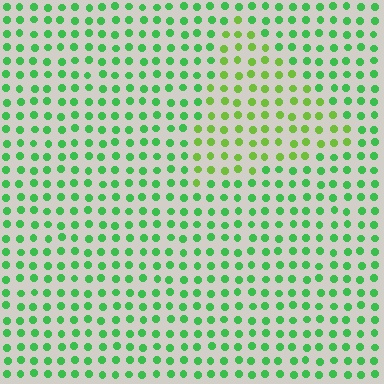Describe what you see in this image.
The image is filled with small green elements in a uniform arrangement. A triangle-shaped region is visible where the elements are tinted to a slightly different hue, forming a subtle color boundary.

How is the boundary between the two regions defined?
The boundary is defined purely by a slight shift in hue (about 31 degrees). Spacing, size, and orientation are identical on both sides.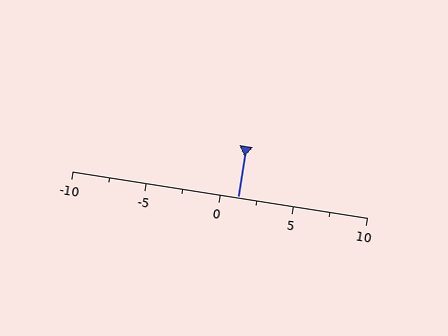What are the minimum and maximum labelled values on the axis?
The axis runs from -10 to 10.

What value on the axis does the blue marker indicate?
The marker indicates approximately 1.2.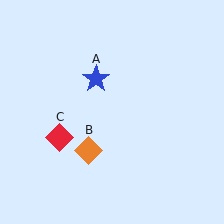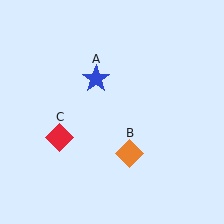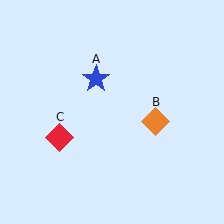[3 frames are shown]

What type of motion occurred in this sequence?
The orange diamond (object B) rotated counterclockwise around the center of the scene.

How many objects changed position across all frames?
1 object changed position: orange diamond (object B).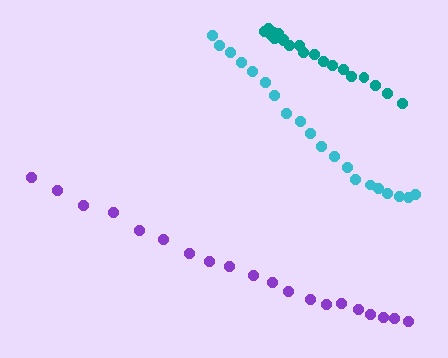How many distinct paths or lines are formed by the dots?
There are 3 distinct paths.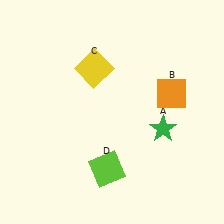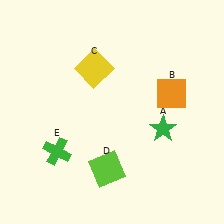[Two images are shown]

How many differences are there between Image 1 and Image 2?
There is 1 difference between the two images.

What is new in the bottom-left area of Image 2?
A green cross (E) was added in the bottom-left area of Image 2.